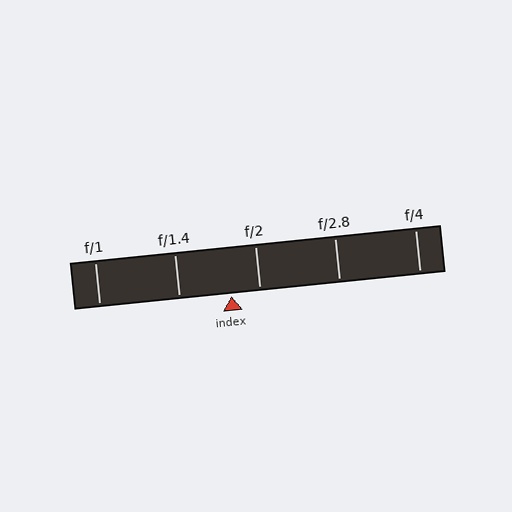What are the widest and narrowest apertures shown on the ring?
The widest aperture shown is f/1 and the narrowest is f/4.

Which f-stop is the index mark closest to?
The index mark is closest to f/2.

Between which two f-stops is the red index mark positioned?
The index mark is between f/1.4 and f/2.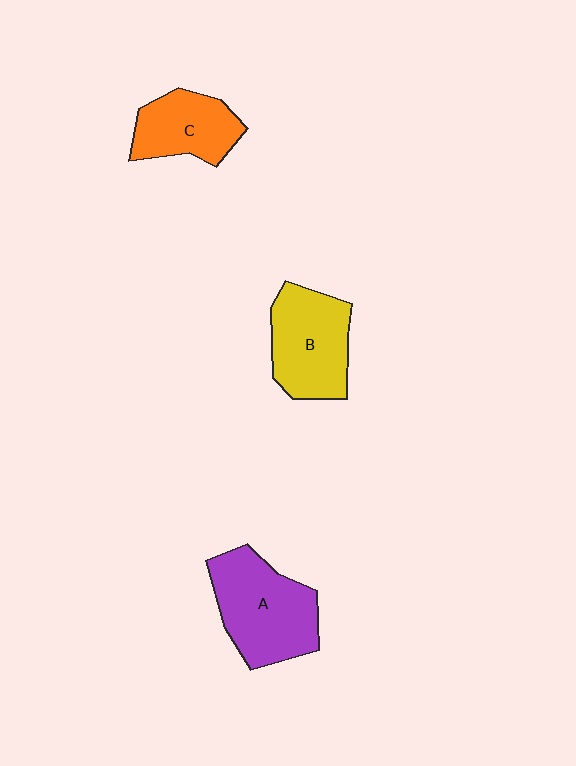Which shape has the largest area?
Shape A (purple).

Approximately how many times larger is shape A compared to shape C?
Approximately 1.5 times.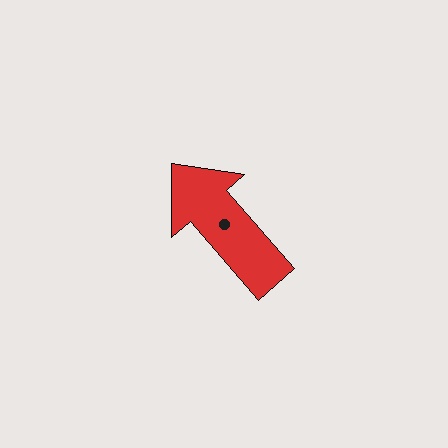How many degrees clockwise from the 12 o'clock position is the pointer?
Approximately 319 degrees.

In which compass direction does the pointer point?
Northwest.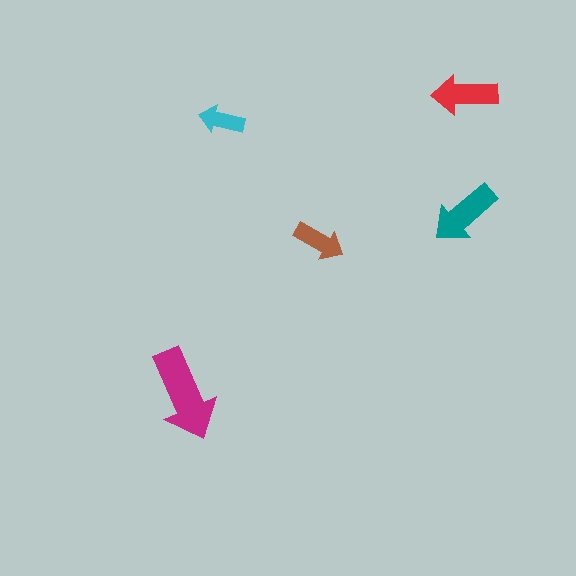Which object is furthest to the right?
The teal arrow is rightmost.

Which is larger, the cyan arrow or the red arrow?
The red one.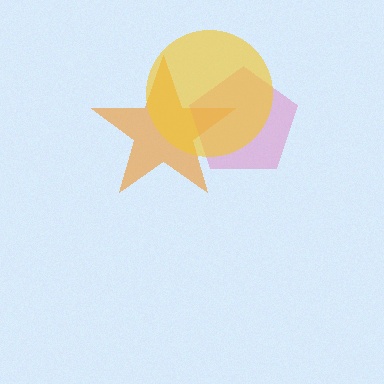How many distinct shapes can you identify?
There are 3 distinct shapes: an orange star, a pink pentagon, a yellow circle.